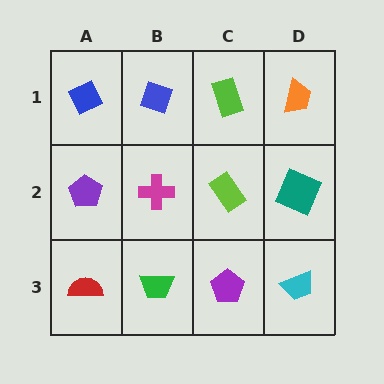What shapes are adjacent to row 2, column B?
A blue diamond (row 1, column B), a green trapezoid (row 3, column B), a purple pentagon (row 2, column A), a lime rectangle (row 2, column C).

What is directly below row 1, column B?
A magenta cross.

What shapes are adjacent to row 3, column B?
A magenta cross (row 2, column B), a red semicircle (row 3, column A), a purple pentagon (row 3, column C).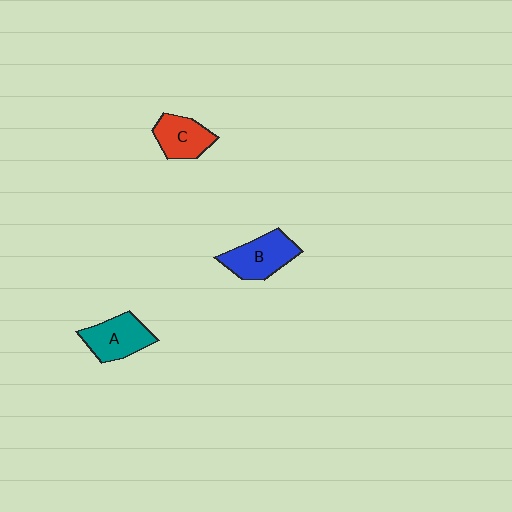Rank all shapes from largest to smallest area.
From largest to smallest: B (blue), A (teal), C (red).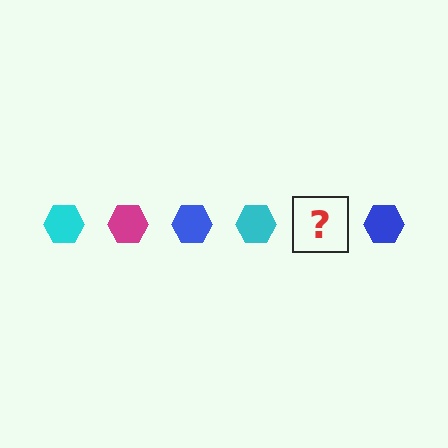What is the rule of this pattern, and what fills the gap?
The rule is that the pattern cycles through cyan, magenta, blue hexagons. The gap should be filled with a magenta hexagon.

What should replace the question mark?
The question mark should be replaced with a magenta hexagon.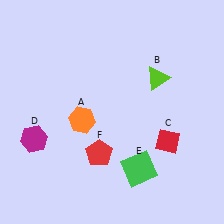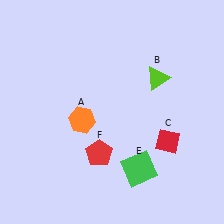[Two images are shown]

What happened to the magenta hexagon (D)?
The magenta hexagon (D) was removed in Image 2. It was in the bottom-left area of Image 1.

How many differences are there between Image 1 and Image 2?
There is 1 difference between the two images.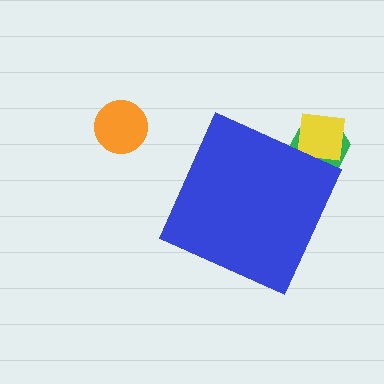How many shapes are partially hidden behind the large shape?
2 shapes are partially hidden.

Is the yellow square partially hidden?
Yes, the yellow square is partially hidden behind the blue diamond.